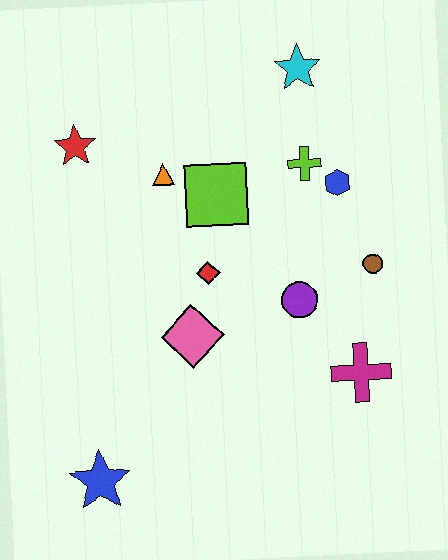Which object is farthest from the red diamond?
The blue star is farthest from the red diamond.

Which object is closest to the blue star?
The pink diamond is closest to the blue star.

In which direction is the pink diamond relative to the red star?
The pink diamond is below the red star.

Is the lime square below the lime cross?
Yes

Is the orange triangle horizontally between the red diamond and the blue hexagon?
No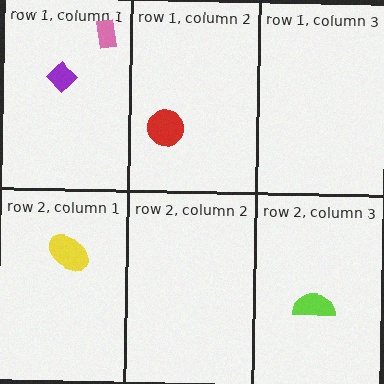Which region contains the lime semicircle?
The row 2, column 3 region.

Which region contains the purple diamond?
The row 1, column 1 region.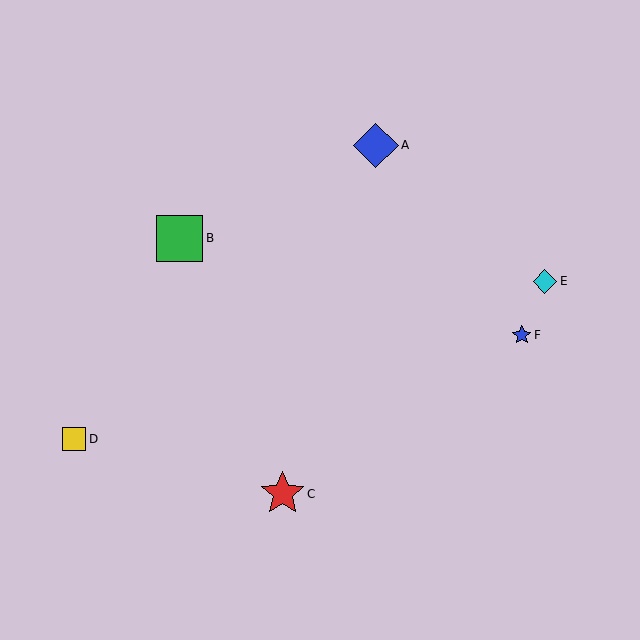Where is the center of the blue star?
The center of the blue star is at (522, 335).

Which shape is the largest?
The green square (labeled B) is the largest.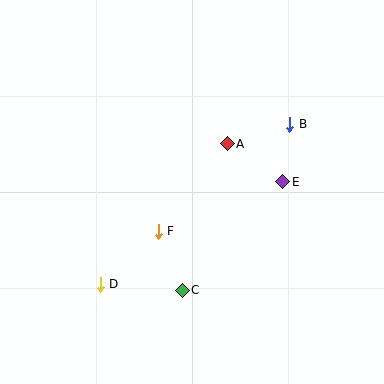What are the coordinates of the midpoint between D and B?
The midpoint between D and B is at (195, 204).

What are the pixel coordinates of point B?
Point B is at (290, 124).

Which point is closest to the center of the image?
Point F at (158, 231) is closest to the center.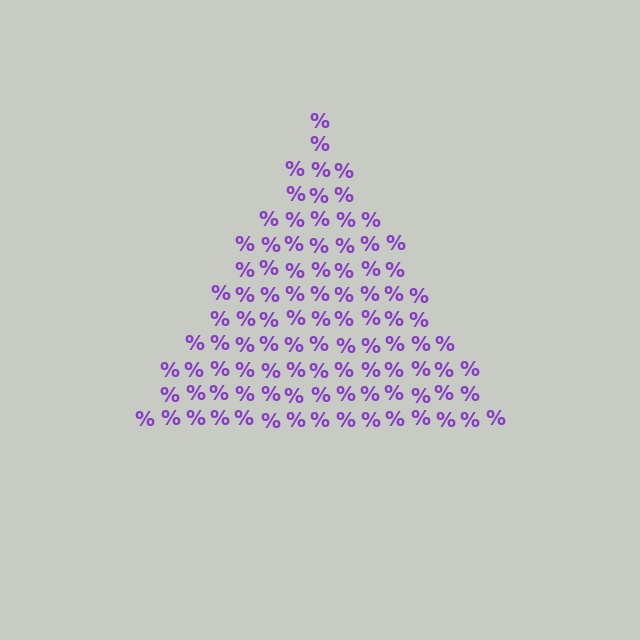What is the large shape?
The large shape is a triangle.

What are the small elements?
The small elements are percent signs.